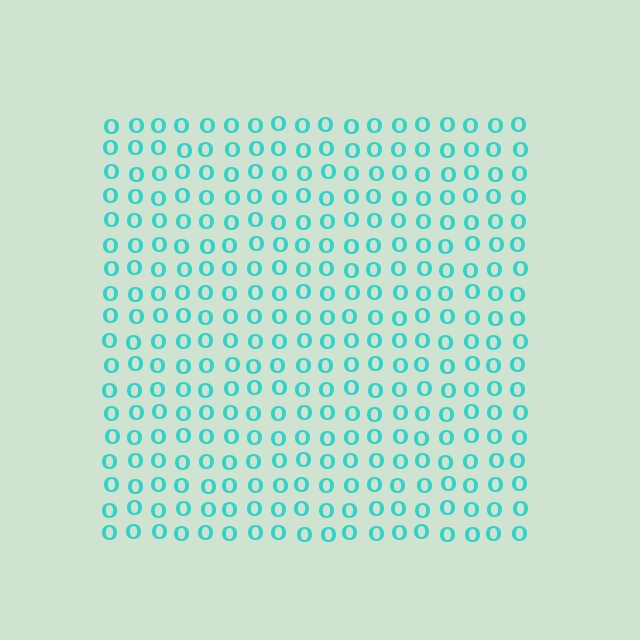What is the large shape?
The large shape is a square.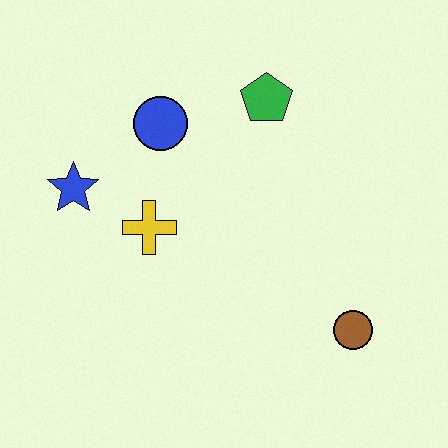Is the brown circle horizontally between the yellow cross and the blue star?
No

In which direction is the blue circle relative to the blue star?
The blue circle is to the right of the blue star.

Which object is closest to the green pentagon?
The blue circle is closest to the green pentagon.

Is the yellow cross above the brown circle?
Yes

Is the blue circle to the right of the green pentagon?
No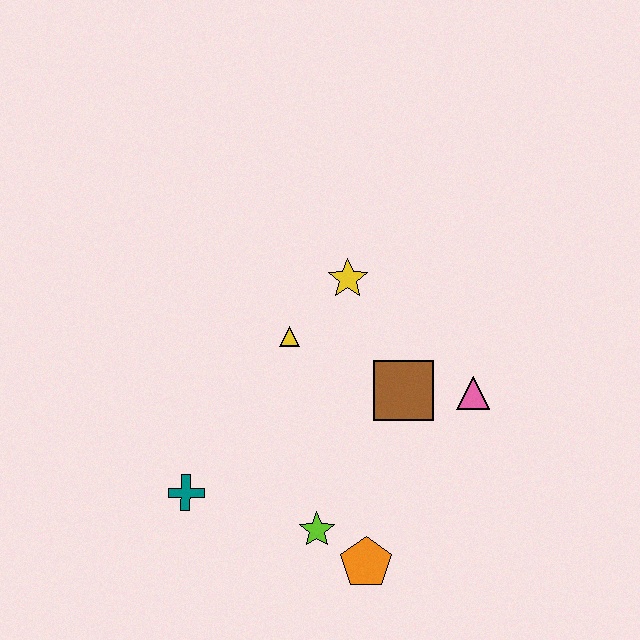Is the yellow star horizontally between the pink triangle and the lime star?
Yes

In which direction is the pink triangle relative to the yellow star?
The pink triangle is to the right of the yellow star.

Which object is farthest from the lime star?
The yellow star is farthest from the lime star.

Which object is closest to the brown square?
The pink triangle is closest to the brown square.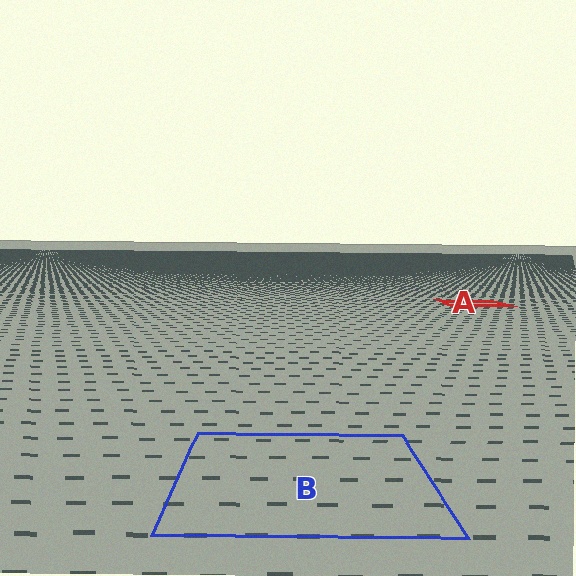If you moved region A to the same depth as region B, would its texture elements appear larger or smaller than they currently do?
They would appear larger. At a closer depth, the same texture elements are projected at a bigger on-screen size.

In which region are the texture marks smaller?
The texture marks are smaller in region A, because it is farther away.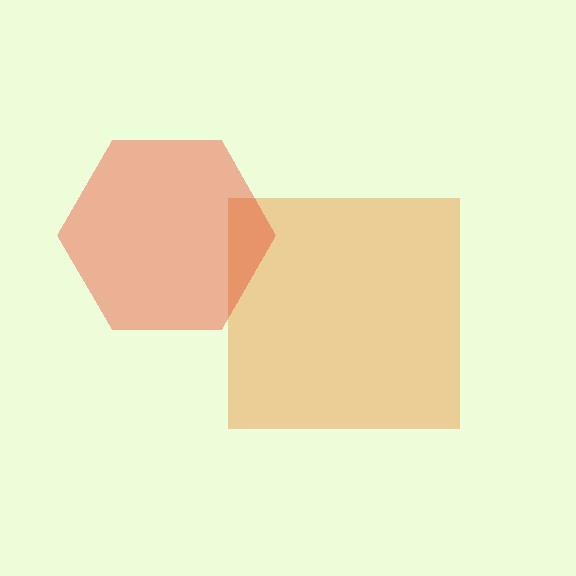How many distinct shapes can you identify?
There are 2 distinct shapes: an orange square, a red hexagon.